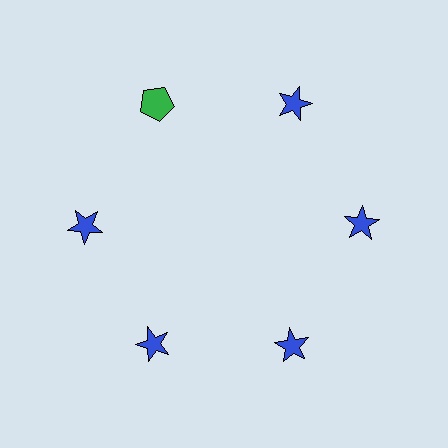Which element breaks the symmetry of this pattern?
The green pentagon at roughly the 11 o'clock position breaks the symmetry. All other shapes are blue stars.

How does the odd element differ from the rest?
It differs in both color (green instead of blue) and shape (pentagon instead of star).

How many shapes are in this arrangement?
There are 6 shapes arranged in a ring pattern.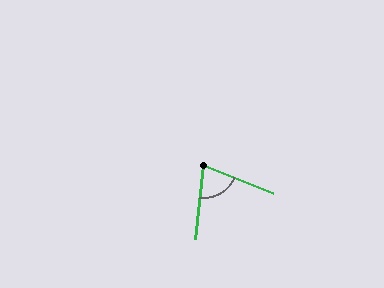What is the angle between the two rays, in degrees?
Approximately 74 degrees.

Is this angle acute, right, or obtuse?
It is acute.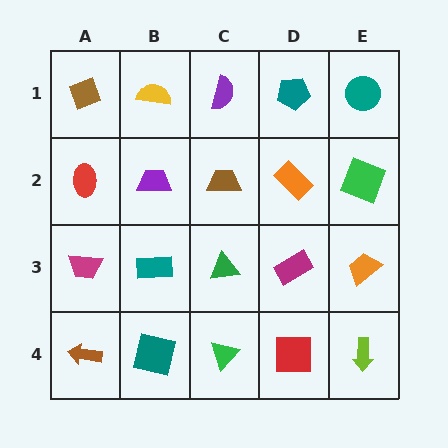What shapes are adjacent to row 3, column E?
A green square (row 2, column E), a lime arrow (row 4, column E), a magenta rectangle (row 3, column D).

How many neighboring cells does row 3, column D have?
4.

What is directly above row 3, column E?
A green square.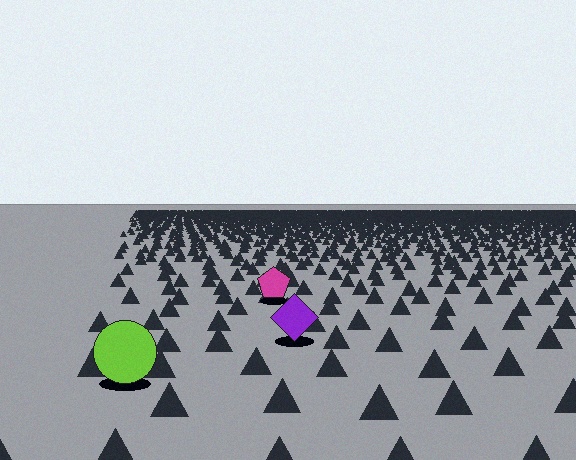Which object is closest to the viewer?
The lime circle is closest. The texture marks near it are larger and more spread out.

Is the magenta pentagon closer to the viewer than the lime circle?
No. The lime circle is closer — you can tell from the texture gradient: the ground texture is coarser near it.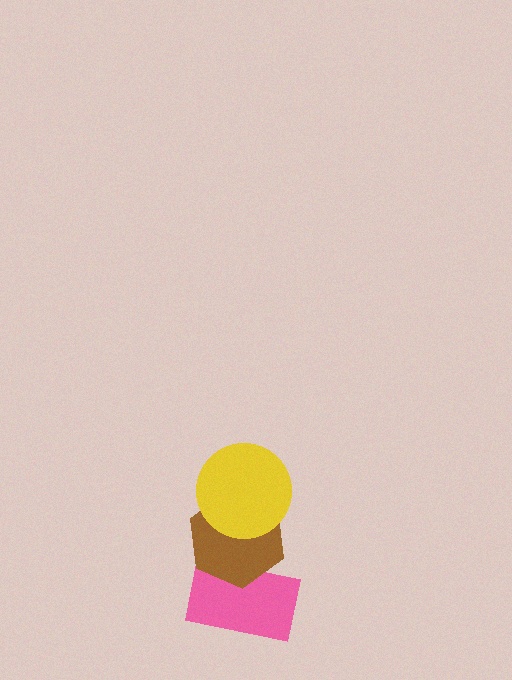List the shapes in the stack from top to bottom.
From top to bottom: the yellow circle, the brown hexagon, the pink rectangle.